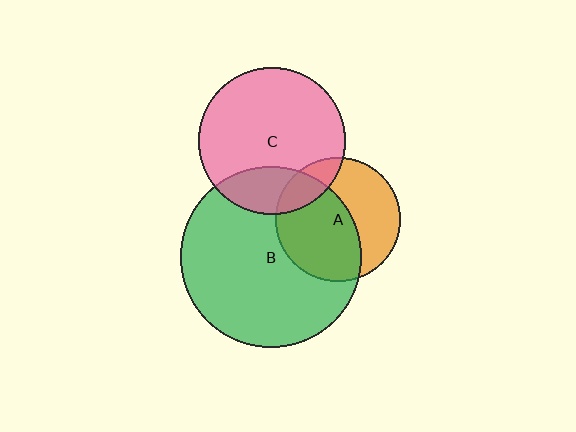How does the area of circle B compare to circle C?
Approximately 1.5 times.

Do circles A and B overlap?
Yes.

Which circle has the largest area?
Circle B (green).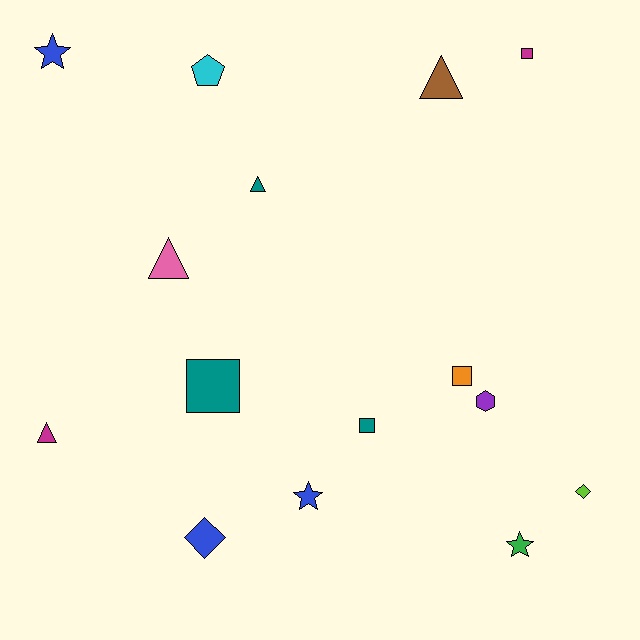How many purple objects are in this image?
There is 1 purple object.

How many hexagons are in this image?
There is 1 hexagon.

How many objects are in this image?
There are 15 objects.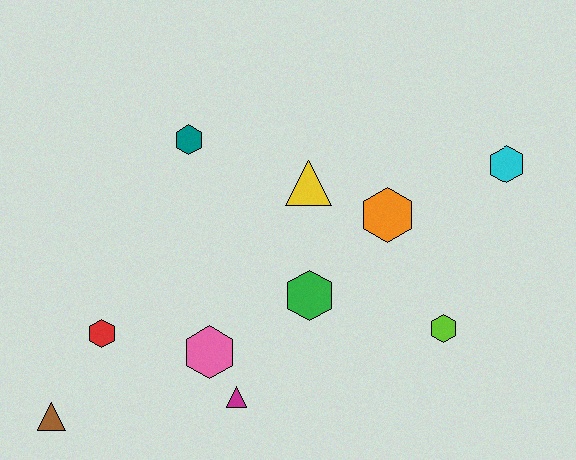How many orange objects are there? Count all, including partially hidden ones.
There is 1 orange object.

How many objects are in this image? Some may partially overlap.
There are 10 objects.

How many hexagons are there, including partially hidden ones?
There are 7 hexagons.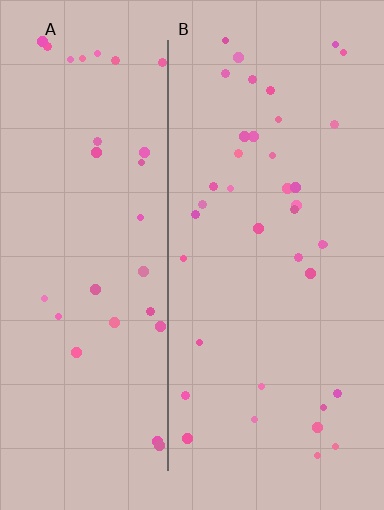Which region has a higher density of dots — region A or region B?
B (the right).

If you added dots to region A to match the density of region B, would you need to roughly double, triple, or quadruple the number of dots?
Approximately double.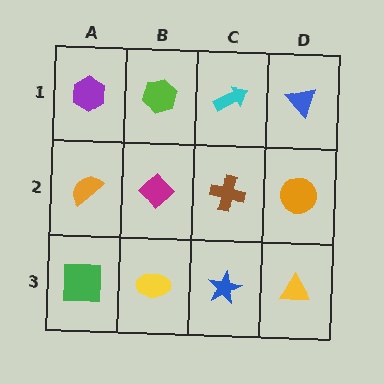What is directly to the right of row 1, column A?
A lime hexagon.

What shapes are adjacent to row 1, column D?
An orange circle (row 2, column D), a cyan arrow (row 1, column C).